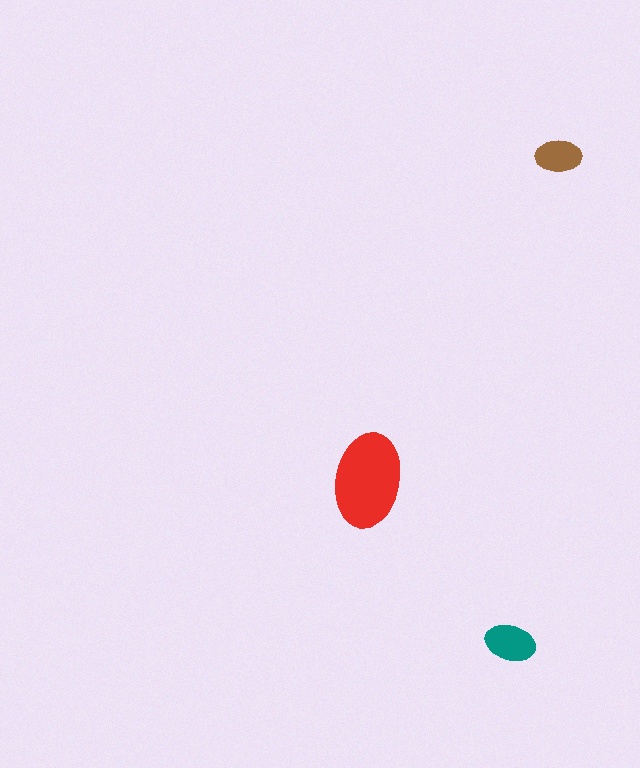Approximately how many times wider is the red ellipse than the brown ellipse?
About 2 times wider.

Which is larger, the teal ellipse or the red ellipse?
The red one.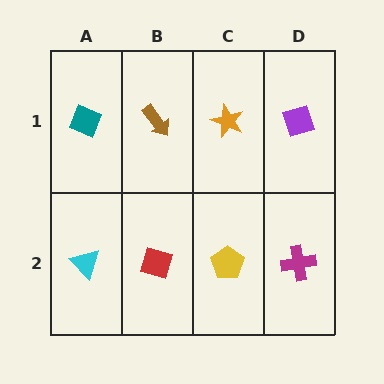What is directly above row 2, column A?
A teal diamond.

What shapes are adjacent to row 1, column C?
A yellow pentagon (row 2, column C), a brown arrow (row 1, column B), a purple diamond (row 1, column D).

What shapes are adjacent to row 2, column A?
A teal diamond (row 1, column A), a red diamond (row 2, column B).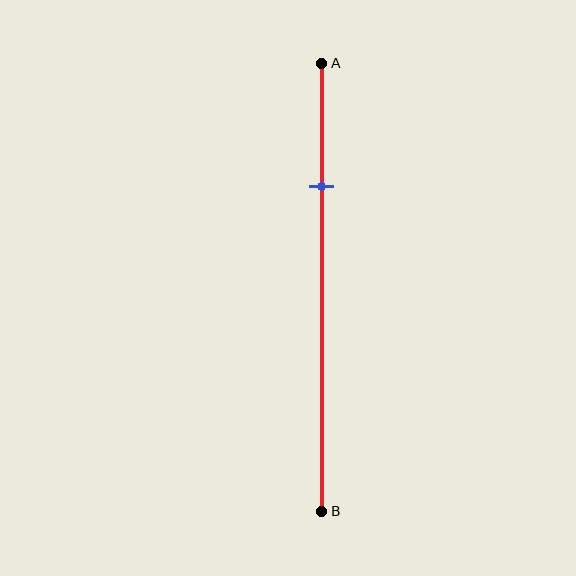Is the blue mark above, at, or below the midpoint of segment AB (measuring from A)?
The blue mark is above the midpoint of segment AB.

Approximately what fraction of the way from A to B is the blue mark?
The blue mark is approximately 25% of the way from A to B.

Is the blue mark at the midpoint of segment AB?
No, the mark is at about 25% from A, not at the 50% midpoint.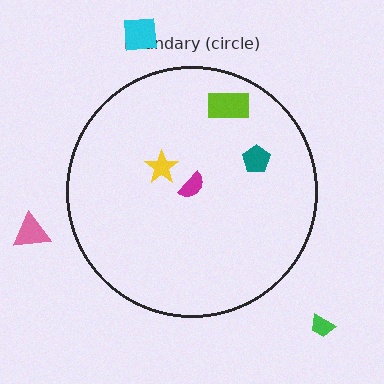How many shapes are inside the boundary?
4 inside, 3 outside.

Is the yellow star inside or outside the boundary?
Inside.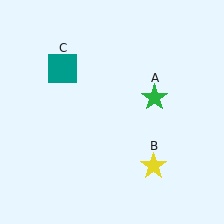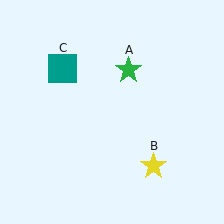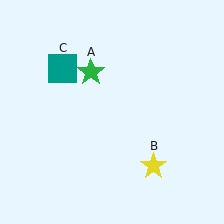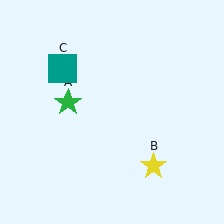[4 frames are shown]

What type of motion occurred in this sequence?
The green star (object A) rotated counterclockwise around the center of the scene.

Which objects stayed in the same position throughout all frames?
Yellow star (object B) and teal square (object C) remained stationary.